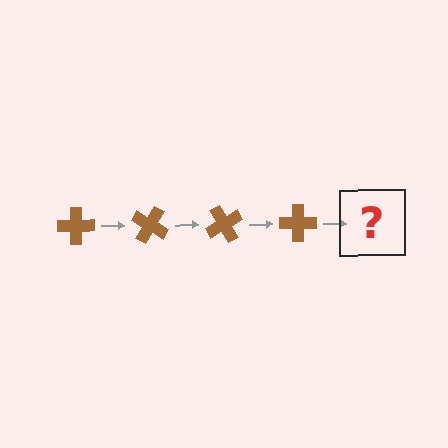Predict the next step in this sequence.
The next step is a brown cross rotated 120 degrees.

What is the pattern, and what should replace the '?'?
The pattern is that the cross rotates 30 degrees each step. The '?' should be a brown cross rotated 120 degrees.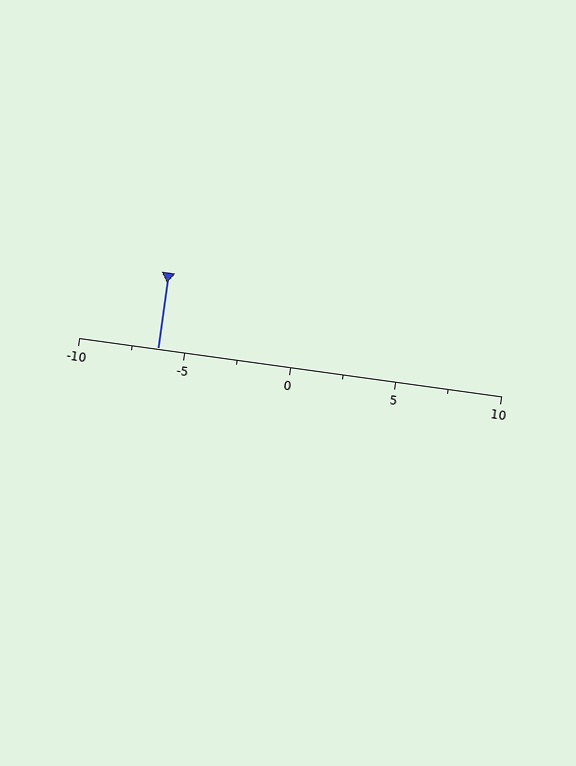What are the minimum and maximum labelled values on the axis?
The axis runs from -10 to 10.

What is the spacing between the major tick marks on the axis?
The major ticks are spaced 5 apart.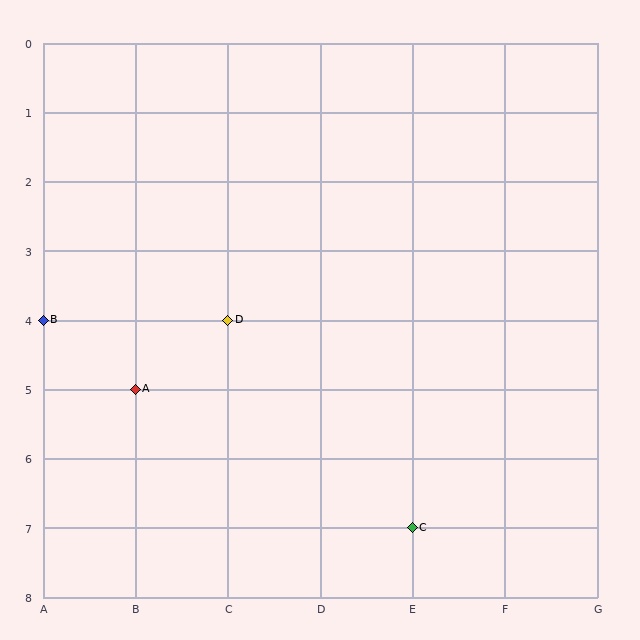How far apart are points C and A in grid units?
Points C and A are 3 columns and 2 rows apart (about 3.6 grid units diagonally).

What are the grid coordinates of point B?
Point B is at grid coordinates (A, 4).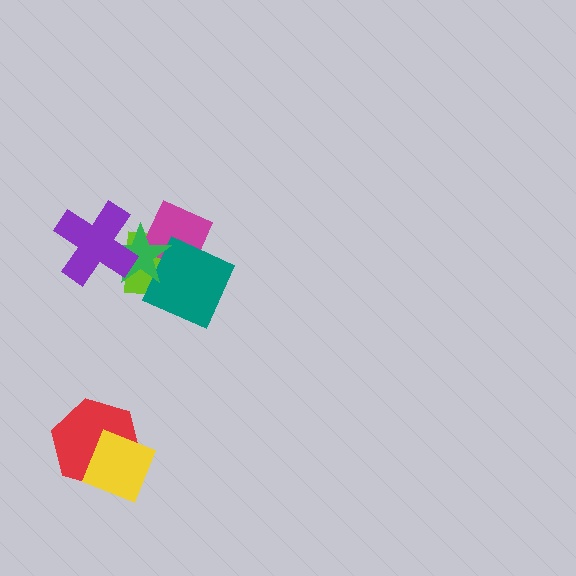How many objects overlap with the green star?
4 objects overlap with the green star.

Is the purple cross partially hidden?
No, no other shape covers it.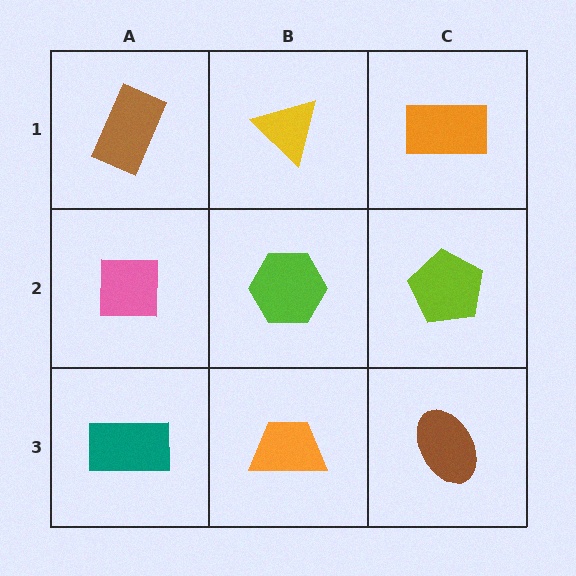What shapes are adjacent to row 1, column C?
A lime pentagon (row 2, column C), a yellow triangle (row 1, column B).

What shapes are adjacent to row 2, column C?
An orange rectangle (row 1, column C), a brown ellipse (row 3, column C), a lime hexagon (row 2, column B).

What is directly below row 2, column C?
A brown ellipse.